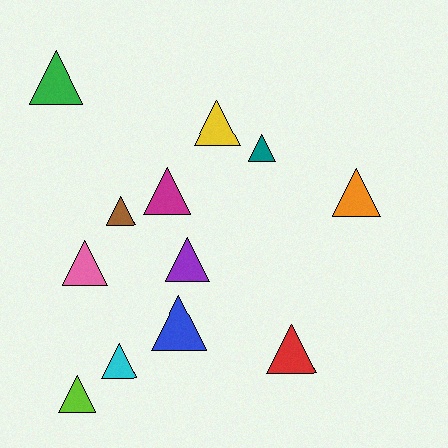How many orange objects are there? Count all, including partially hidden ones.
There is 1 orange object.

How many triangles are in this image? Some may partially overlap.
There are 12 triangles.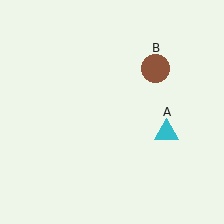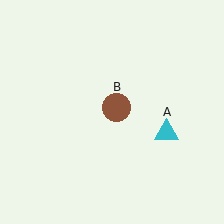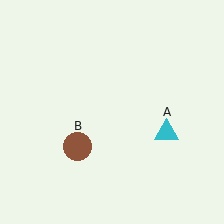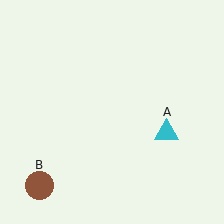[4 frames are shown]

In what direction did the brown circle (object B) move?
The brown circle (object B) moved down and to the left.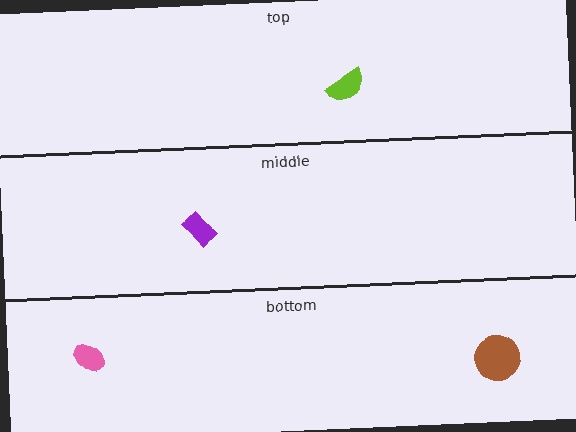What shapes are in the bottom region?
The brown circle, the pink ellipse.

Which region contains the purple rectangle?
The middle region.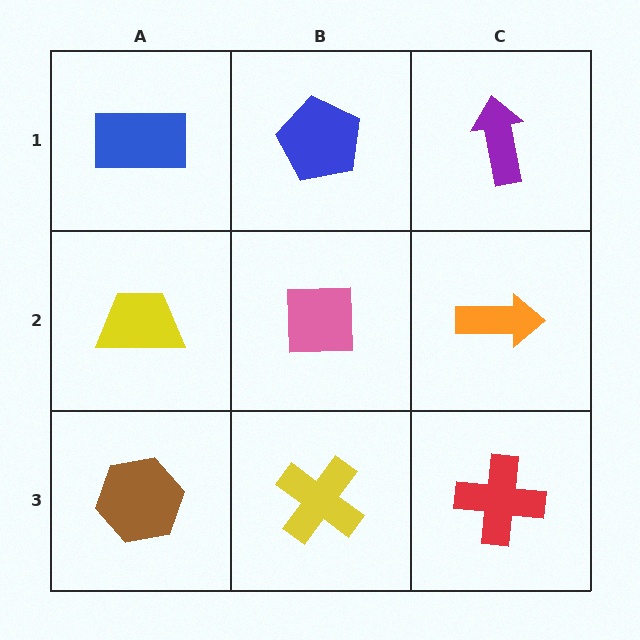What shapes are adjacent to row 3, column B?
A pink square (row 2, column B), a brown hexagon (row 3, column A), a red cross (row 3, column C).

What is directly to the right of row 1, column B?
A purple arrow.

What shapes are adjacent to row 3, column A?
A yellow trapezoid (row 2, column A), a yellow cross (row 3, column B).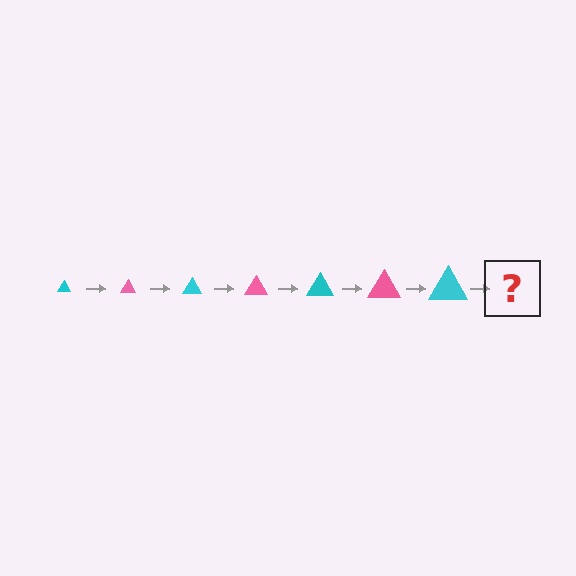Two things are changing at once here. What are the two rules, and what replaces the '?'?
The two rules are that the triangle grows larger each step and the color cycles through cyan and pink. The '?' should be a pink triangle, larger than the previous one.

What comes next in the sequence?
The next element should be a pink triangle, larger than the previous one.